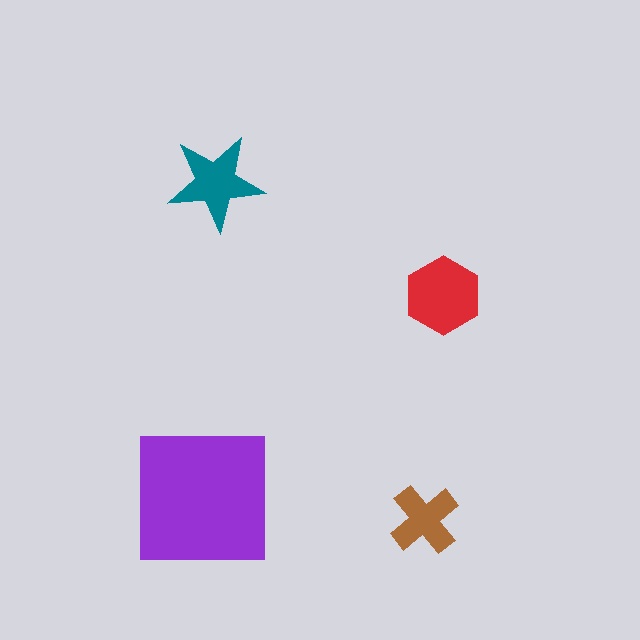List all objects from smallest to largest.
The brown cross, the teal star, the red hexagon, the purple square.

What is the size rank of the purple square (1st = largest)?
1st.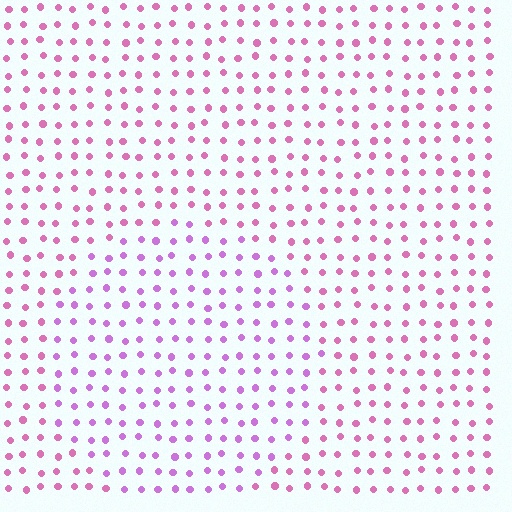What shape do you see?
I see a circle.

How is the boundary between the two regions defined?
The boundary is defined purely by a slight shift in hue (about 30 degrees). Spacing, size, and orientation are identical on both sides.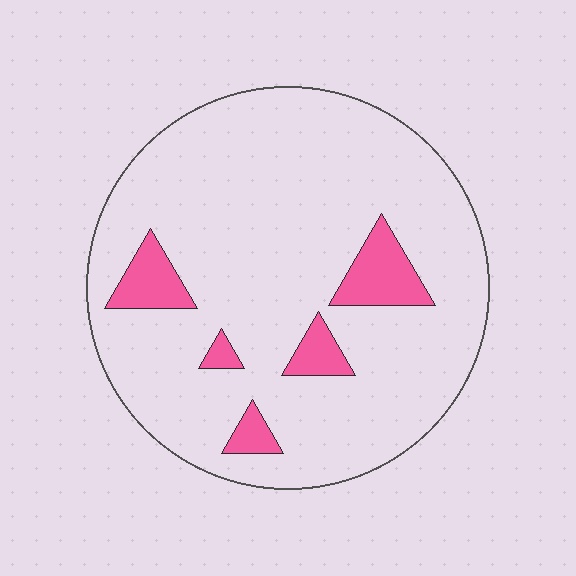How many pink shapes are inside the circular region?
5.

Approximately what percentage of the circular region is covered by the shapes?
Approximately 10%.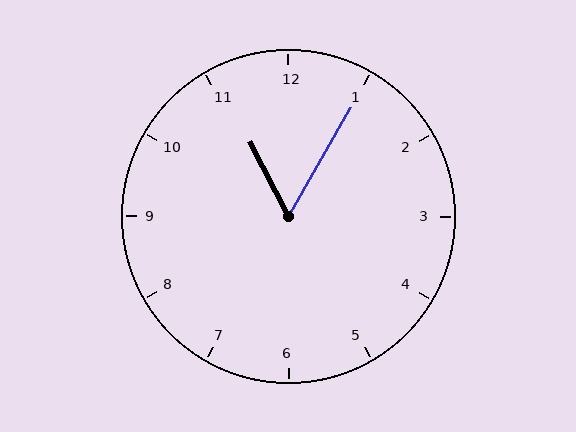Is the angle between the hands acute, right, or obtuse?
It is acute.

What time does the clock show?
11:05.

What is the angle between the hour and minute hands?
Approximately 58 degrees.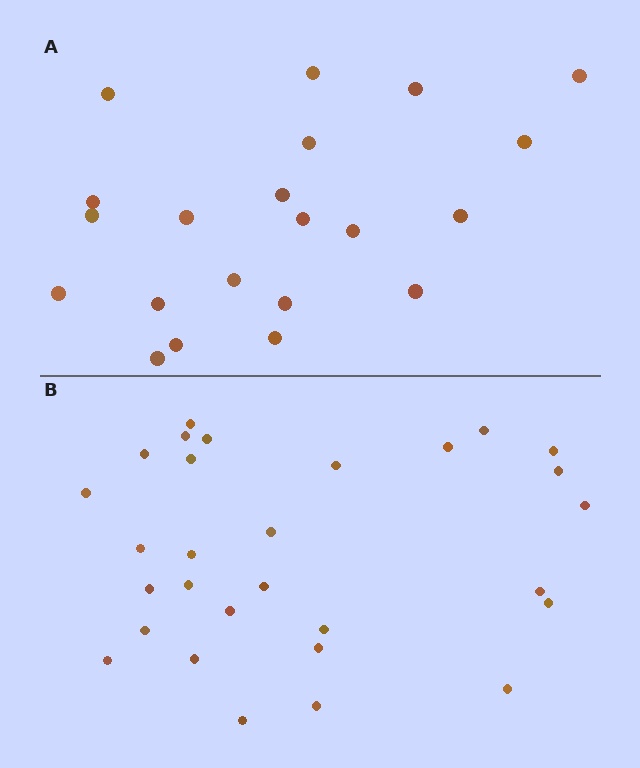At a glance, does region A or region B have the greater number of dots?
Region B (the bottom region) has more dots.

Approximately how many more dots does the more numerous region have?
Region B has roughly 8 or so more dots than region A.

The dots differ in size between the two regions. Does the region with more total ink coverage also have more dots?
No. Region A has more total ink coverage because its dots are larger, but region B actually contains more individual dots. Total area can be misleading — the number of items is what matters here.